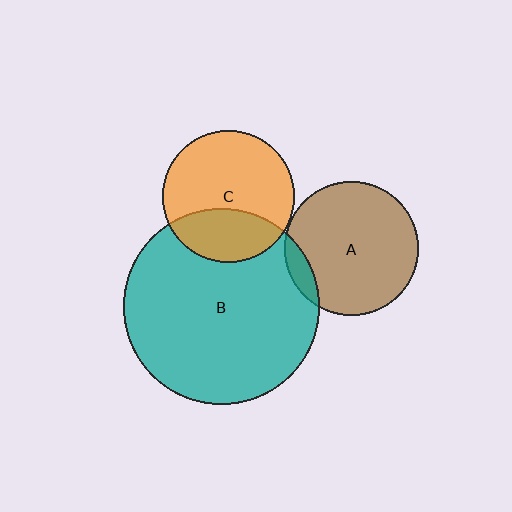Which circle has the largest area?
Circle B (teal).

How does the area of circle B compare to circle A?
Approximately 2.1 times.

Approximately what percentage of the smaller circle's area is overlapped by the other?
Approximately 30%.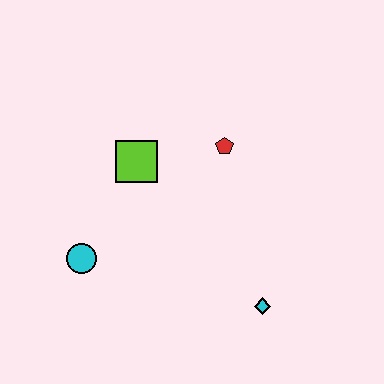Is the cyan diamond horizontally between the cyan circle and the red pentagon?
No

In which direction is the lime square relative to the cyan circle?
The lime square is above the cyan circle.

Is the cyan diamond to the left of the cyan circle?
No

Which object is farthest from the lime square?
The cyan diamond is farthest from the lime square.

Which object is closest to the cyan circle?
The lime square is closest to the cyan circle.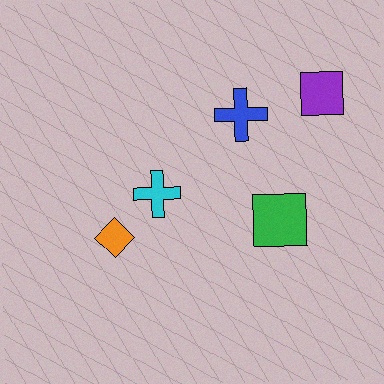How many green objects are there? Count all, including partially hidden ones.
There is 1 green object.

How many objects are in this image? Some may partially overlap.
There are 5 objects.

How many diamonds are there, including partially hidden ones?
There is 1 diamond.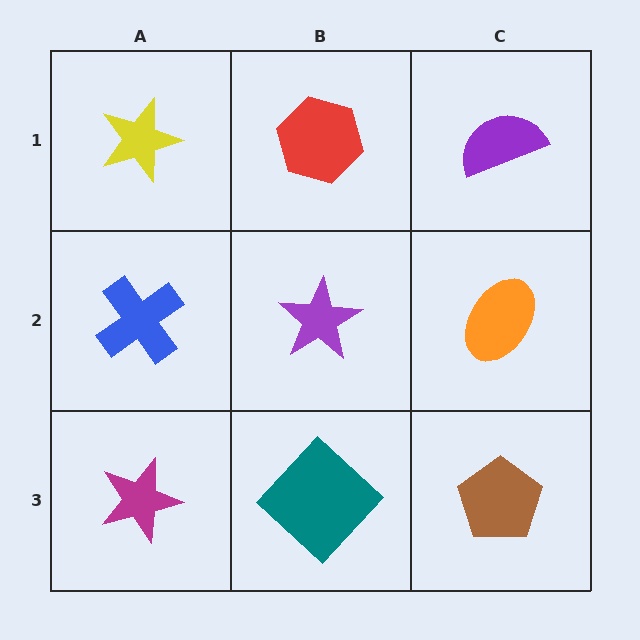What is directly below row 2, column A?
A magenta star.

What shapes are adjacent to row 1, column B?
A purple star (row 2, column B), a yellow star (row 1, column A), a purple semicircle (row 1, column C).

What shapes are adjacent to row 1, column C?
An orange ellipse (row 2, column C), a red hexagon (row 1, column B).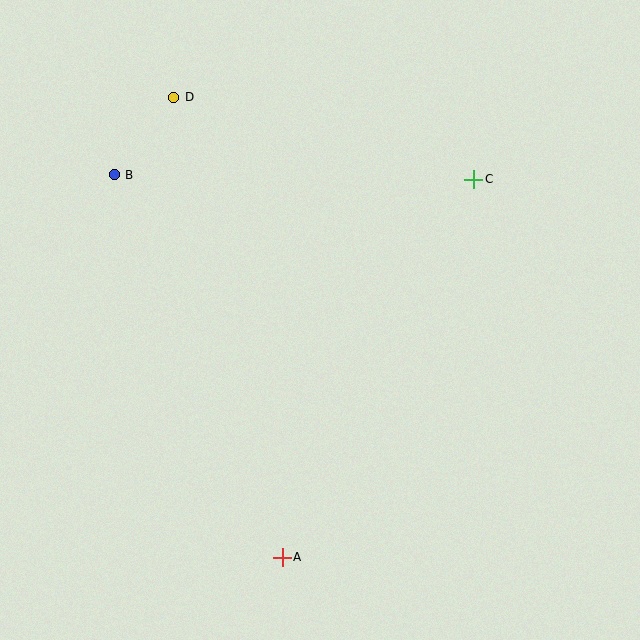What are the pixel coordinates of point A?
Point A is at (282, 557).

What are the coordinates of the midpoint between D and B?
The midpoint between D and B is at (144, 136).